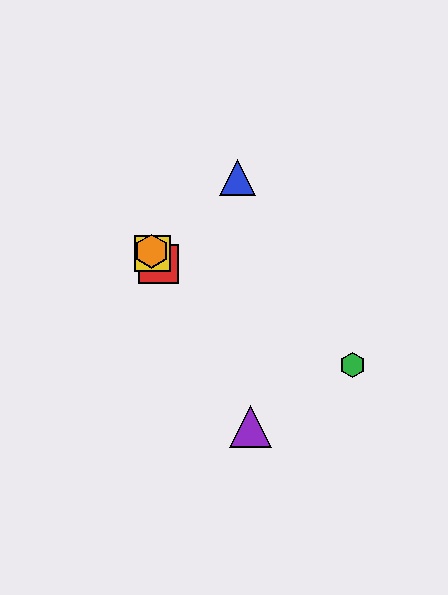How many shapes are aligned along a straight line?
4 shapes (the red square, the yellow square, the purple triangle, the orange hexagon) are aligned along a straight line.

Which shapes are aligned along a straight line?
The red square, the yellow square, the purple triangle, the orange hexagon are aligned along a straight line.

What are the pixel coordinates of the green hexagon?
The green hexagon is at (352, 365).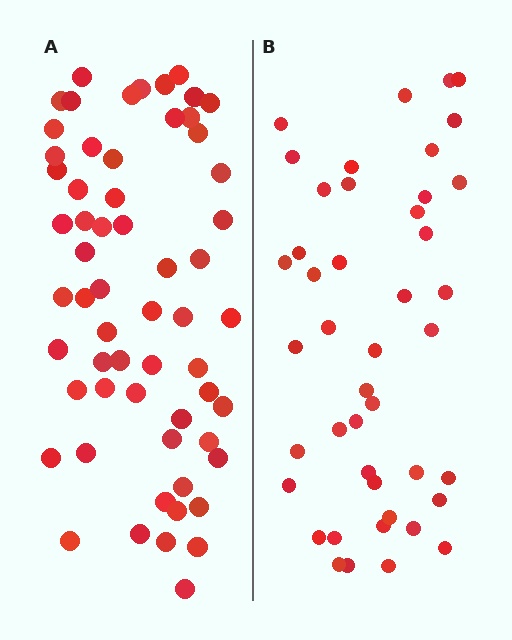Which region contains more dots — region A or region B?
Region A (the left region) has more dots.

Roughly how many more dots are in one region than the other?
Region A has approximately 15 more dots than region B.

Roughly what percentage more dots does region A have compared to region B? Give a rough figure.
About 35% more.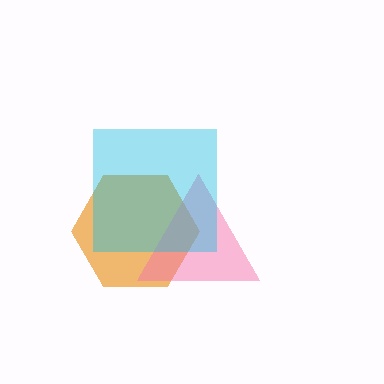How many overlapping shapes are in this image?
There are 3 overlapping shapes in the image.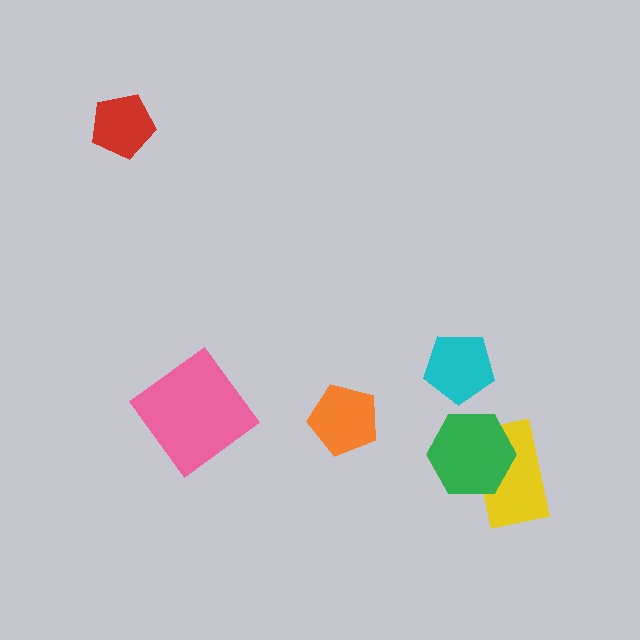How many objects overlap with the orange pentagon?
0 objects overlap with the orange pentagon.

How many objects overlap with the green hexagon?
1 object overlaps with the green hexagon.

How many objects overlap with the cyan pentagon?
0 objects overlap with the cyan pentagon.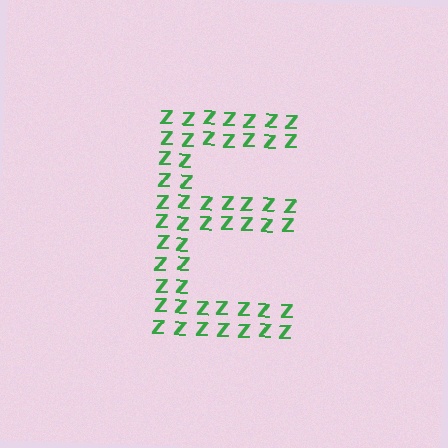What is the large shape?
The large shape is the letter E.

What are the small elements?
The small elements are letter Z's.